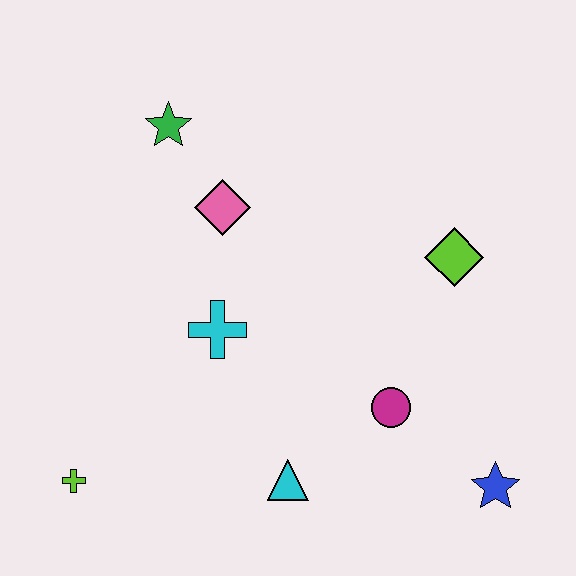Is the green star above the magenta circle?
Yes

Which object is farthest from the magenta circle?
The green star is farthest from the magenta circle.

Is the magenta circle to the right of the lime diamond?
No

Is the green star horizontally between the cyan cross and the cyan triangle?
No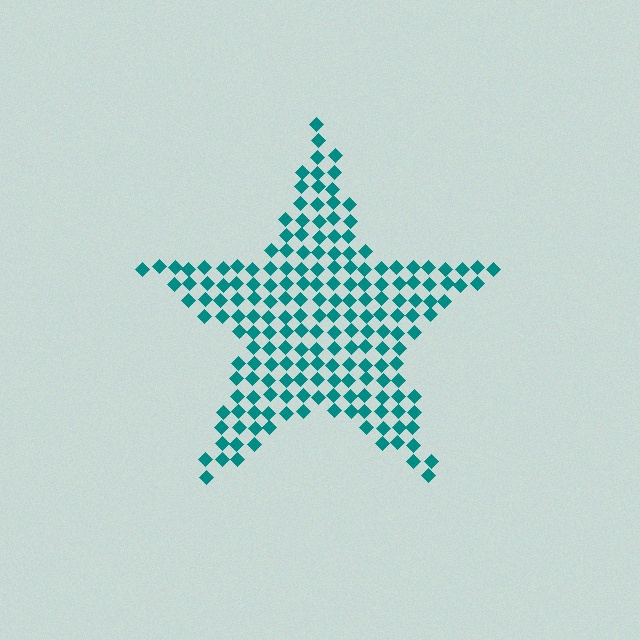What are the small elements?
The small elements are diamonds.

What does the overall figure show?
The overall figure shows a star.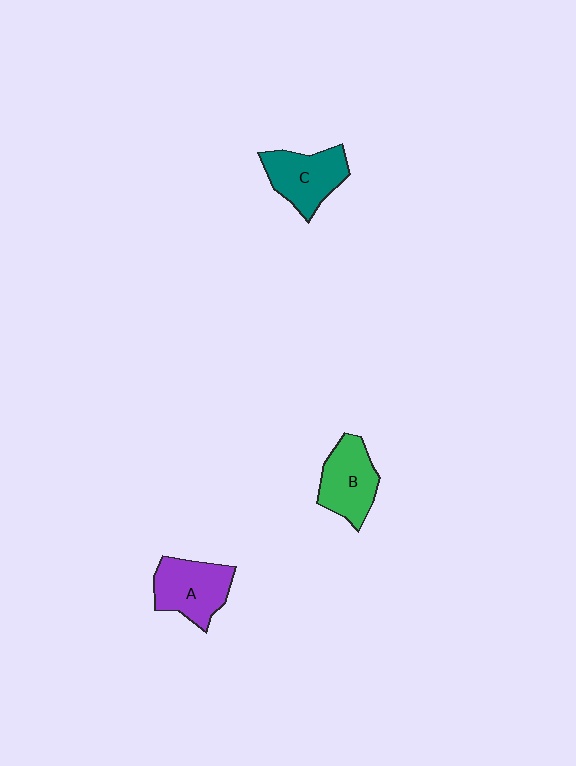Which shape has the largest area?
Shape A (purple).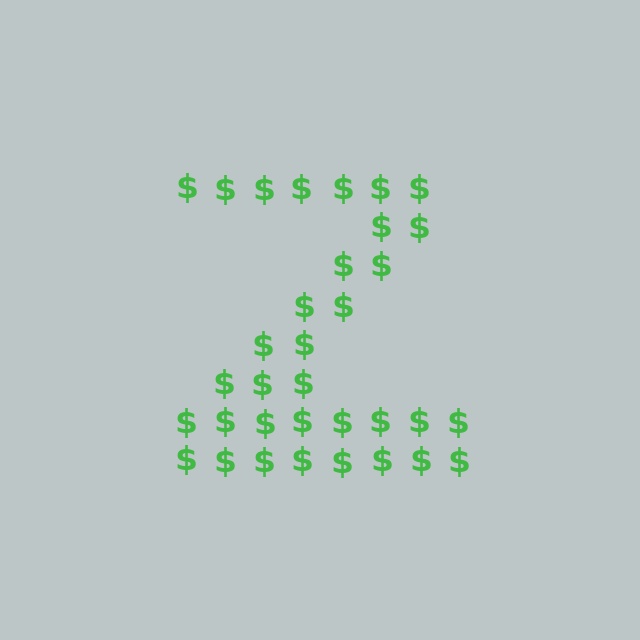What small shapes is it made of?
It is made of small dollar signs.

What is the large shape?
The large shape is the letter Z.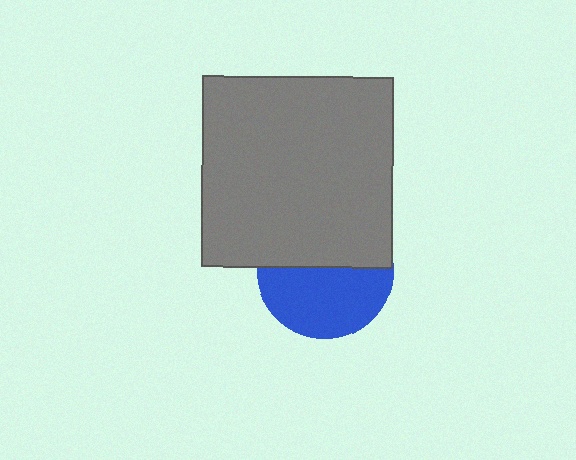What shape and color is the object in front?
The object in front is a gray square.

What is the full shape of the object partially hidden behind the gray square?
The partially hidden object is a blue circle.